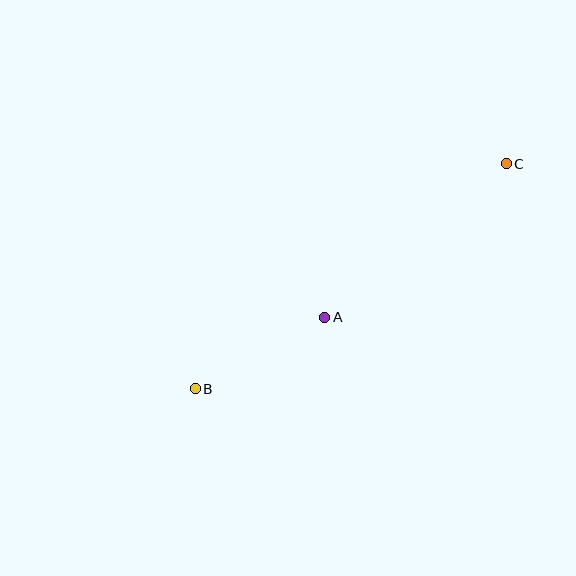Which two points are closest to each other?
Points A and B are closest to each other.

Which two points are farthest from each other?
Points B and C are farthest from each other.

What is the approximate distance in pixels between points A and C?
The distance between A and C is approximately 238 pixels.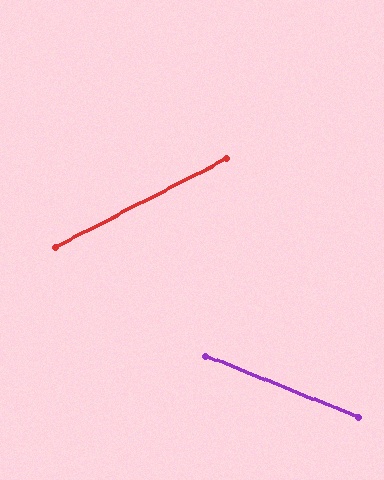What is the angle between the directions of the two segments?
Approximately 49 degrees.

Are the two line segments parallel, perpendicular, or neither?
Neither parallel nor perpendicular — they differ by about 49°.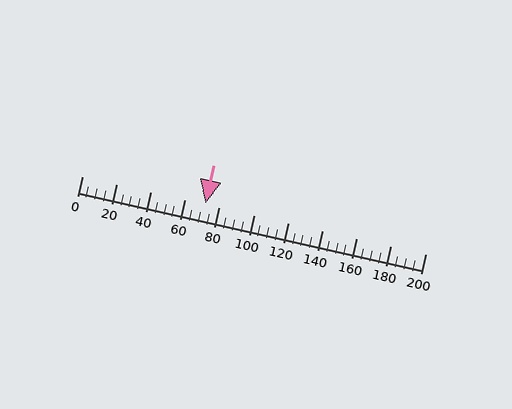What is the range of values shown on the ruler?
The ruler shows values from 0 to 200.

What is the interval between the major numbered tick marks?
The major tick marks are spaced 20 units apart.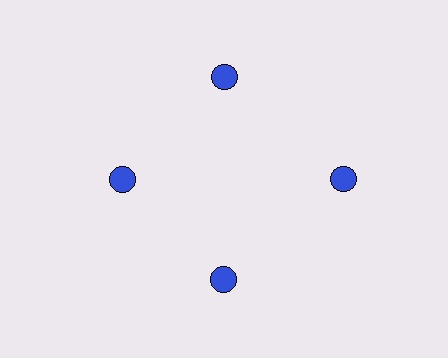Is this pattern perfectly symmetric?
No. The 4 blue circles are arranged in a ring, but one element near the 3 o'clock position is pushed outward from the center, breaking the 4-fold rotational symmetry.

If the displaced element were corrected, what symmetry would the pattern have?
It would have 4-fold rotational symmetry — the pattern would map onto itself every 90 degrees.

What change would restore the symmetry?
The symmetry would be restored by moving it inward, back onto the ring so that all 4 circles sit at equal angles and equal distance from the center.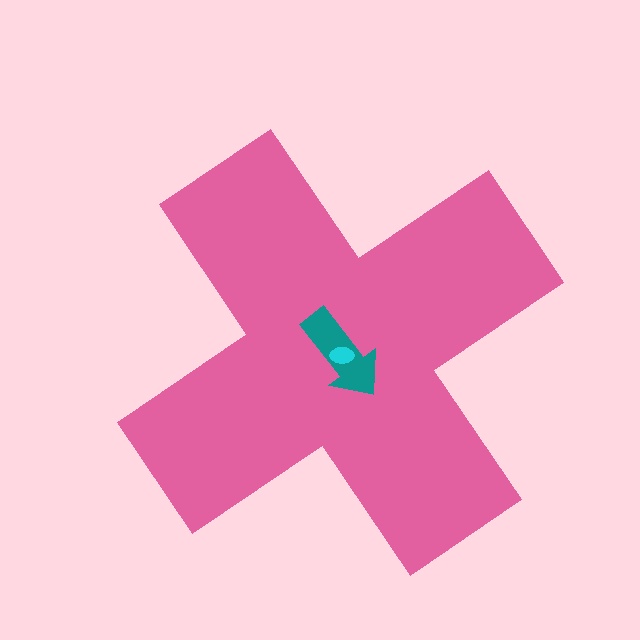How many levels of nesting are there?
3.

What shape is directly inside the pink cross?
The teal arrow.